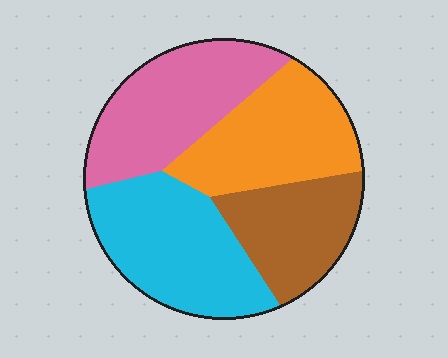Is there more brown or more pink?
Pink.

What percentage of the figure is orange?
Orange covers around 25% of the figure.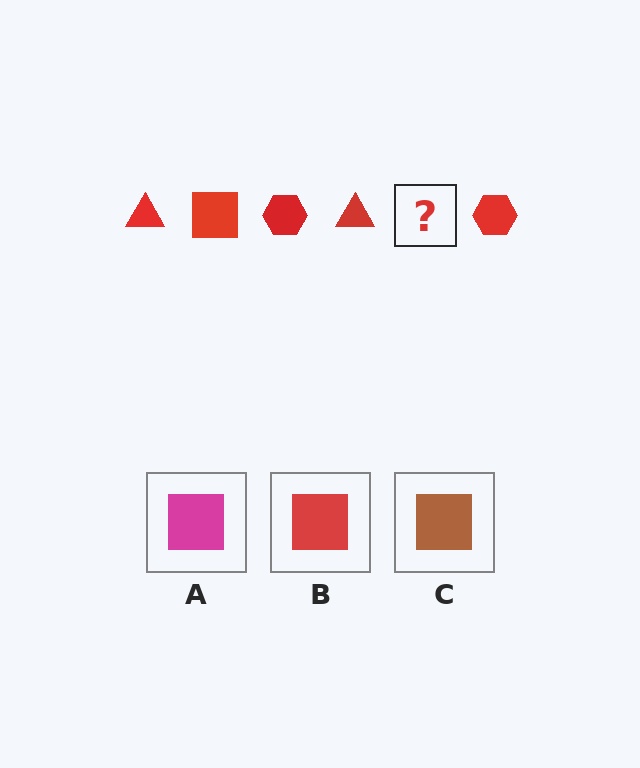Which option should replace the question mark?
Option B.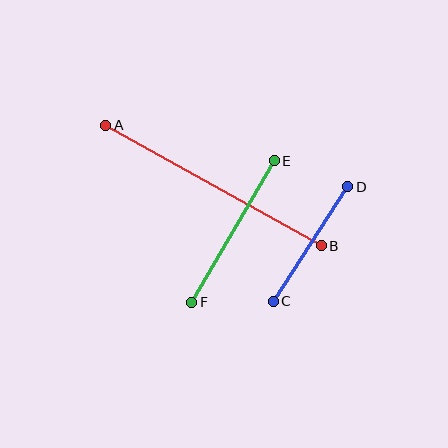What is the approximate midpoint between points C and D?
The midpoint is at approximately (310, 244) pixels.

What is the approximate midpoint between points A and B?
The midpoint is at approximately (214, 186) pixels.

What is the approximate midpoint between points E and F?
The midpoint is at approximately (233, 232) pixels.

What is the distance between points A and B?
The distance is approximately 247 pixels.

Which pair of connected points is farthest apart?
Points A and B are farthest apart.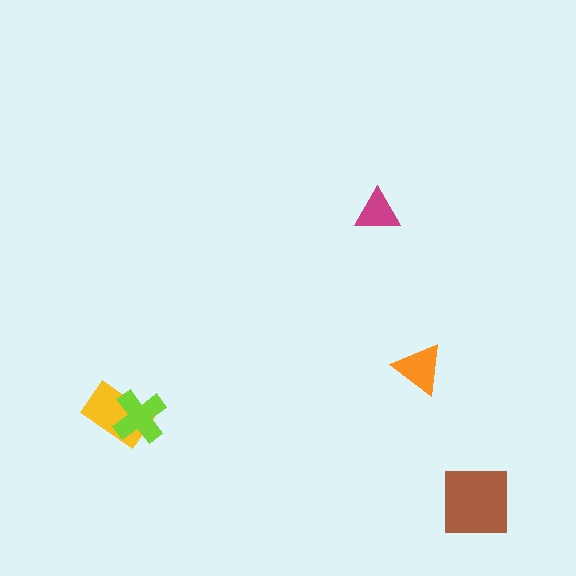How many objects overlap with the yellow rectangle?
1 object overlaps with the yellow rectangle.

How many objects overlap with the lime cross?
1 object overlaps with the lime cross.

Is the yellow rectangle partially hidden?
Yes, it is partially covered by another shape.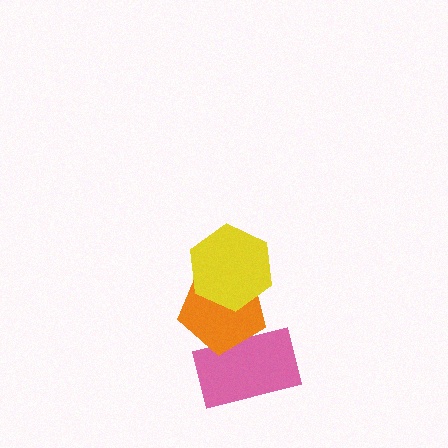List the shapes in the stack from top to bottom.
From top to bottom: the yellow hexagon, the orange pentagon, the pink rectangle.